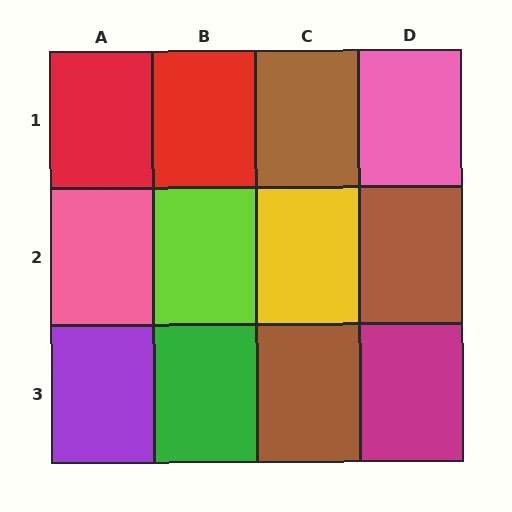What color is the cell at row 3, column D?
Magenta.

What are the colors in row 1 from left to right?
Red, red, brown, pink.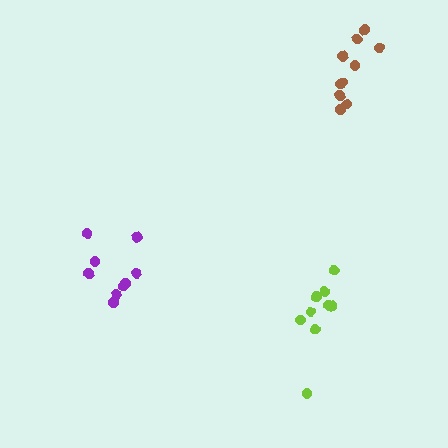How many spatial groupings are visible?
There are 3 spatial groupings.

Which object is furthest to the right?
The brown cluster is rightmost.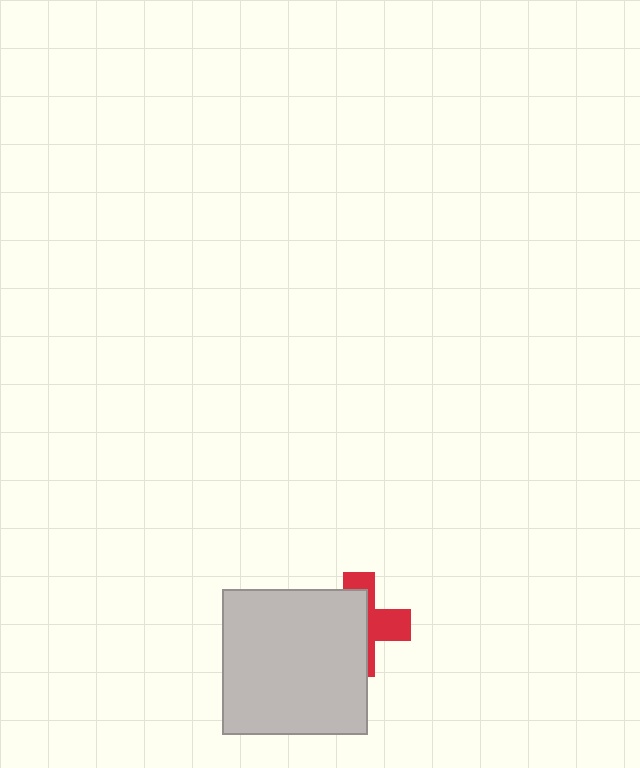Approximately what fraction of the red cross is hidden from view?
Roughly 58% of the red cross is hidden behind the light gray square.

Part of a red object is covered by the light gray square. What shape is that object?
It is a cross.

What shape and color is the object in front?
The object in front is a light gray square.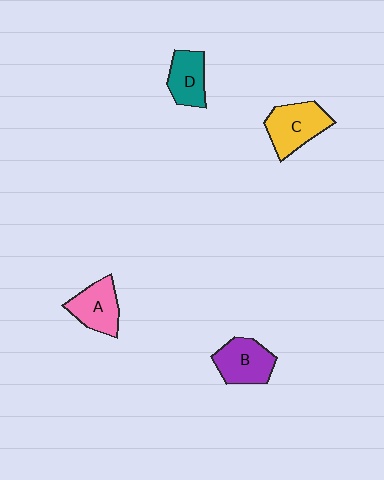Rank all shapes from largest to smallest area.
From largest to smallest: C (yellow), B (purple), A (pink), D (teal).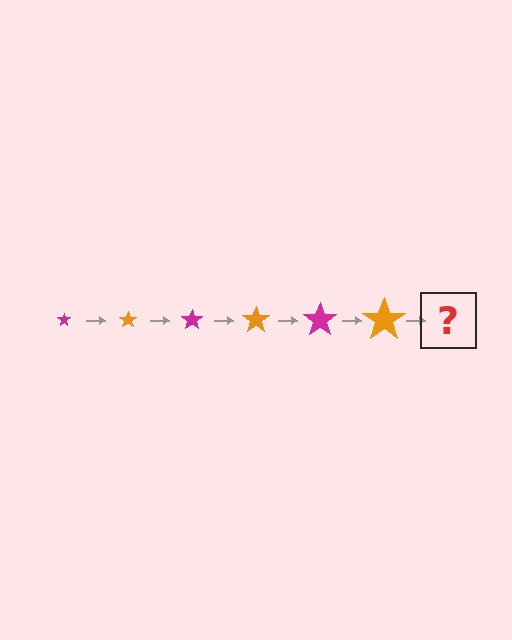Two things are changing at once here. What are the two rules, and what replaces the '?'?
The two rules are that the star grows larger each step and the color cycles through magenta and orange. The '?' should be a magenta star, larger than the previous one.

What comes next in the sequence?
The next element should be a magenta star, larger than the previous one.